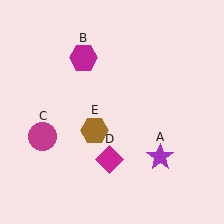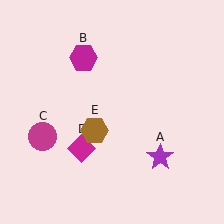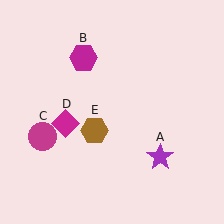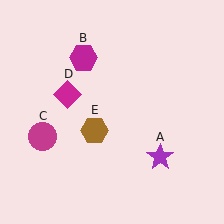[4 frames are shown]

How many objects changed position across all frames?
1 object changed position: magenta diamond (object D).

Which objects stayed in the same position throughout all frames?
Purple star (object A) and magenta hexagon (object B) and magenta circle (object C) and brown hexagon (object E) remained stationary.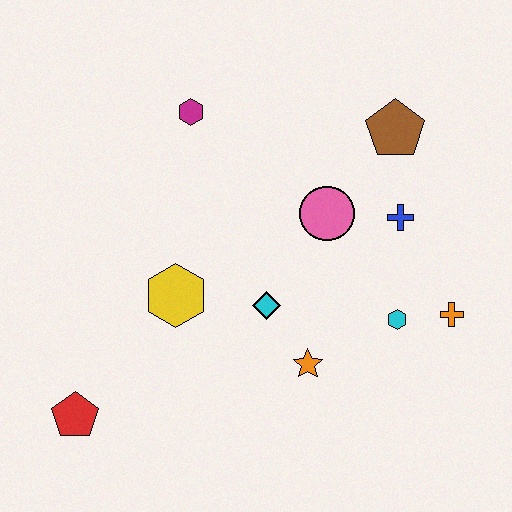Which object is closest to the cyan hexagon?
The orange cross is closest to the cyan hexagon.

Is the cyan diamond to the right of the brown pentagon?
No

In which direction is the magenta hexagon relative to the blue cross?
The magenta hexagon is to the left of the blue cross.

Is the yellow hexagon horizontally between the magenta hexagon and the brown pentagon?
No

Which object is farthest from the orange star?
The magenta hexagon is farthest from the orange star.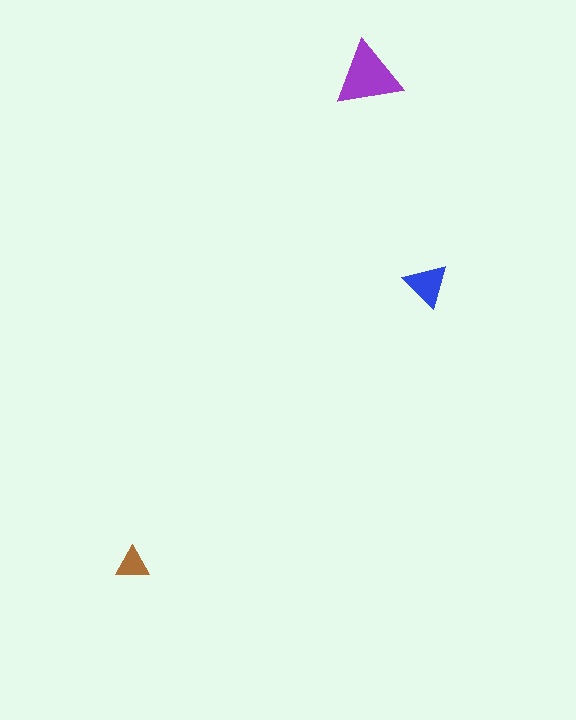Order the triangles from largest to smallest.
the purple one, the blue one, the brown one.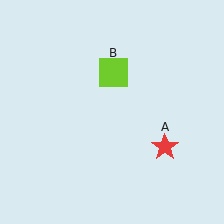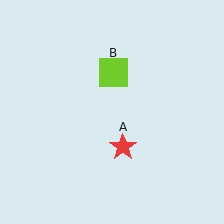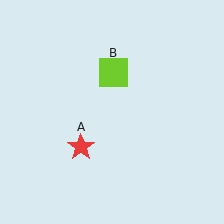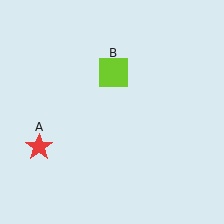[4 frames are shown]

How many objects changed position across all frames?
1 object changed position: red star (object A).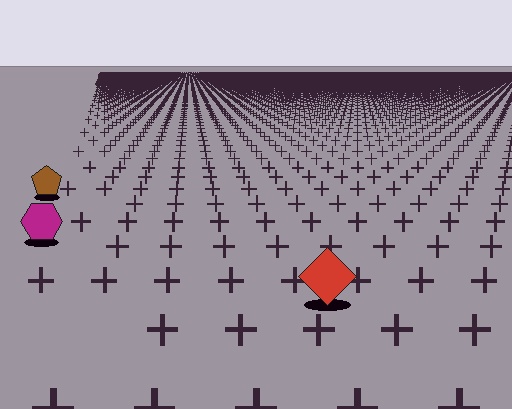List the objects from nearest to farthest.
From nearest to farthest: the red diamond, the magenta hexagon, the brown pentagon.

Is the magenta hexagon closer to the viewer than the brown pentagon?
Yes. The magenta hexagon is closer — you can tell from the texture gradient: the ground texture is coarser near it.